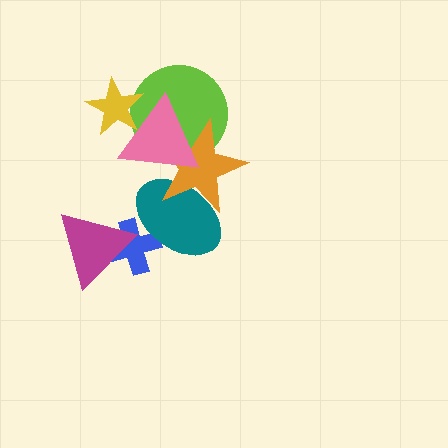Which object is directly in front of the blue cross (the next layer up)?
The teal ellipse is directly in front of the blue cross.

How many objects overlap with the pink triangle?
4 objects overlap with the pink triangle.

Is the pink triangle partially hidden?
No, no other shape covers it.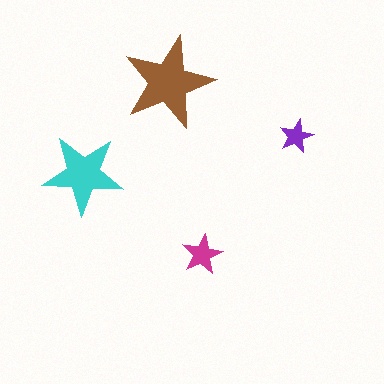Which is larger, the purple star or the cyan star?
The cyan one.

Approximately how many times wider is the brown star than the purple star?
About 2.5 times wider.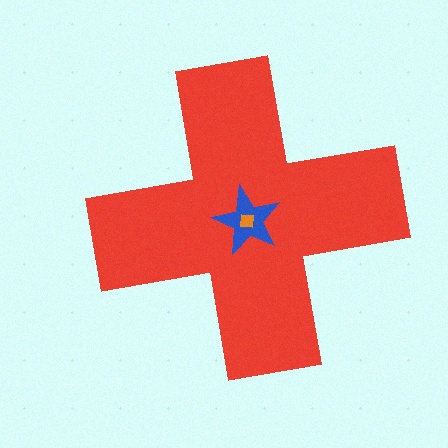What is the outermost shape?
The red cross.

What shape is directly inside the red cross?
The blue star.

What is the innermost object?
The orange square.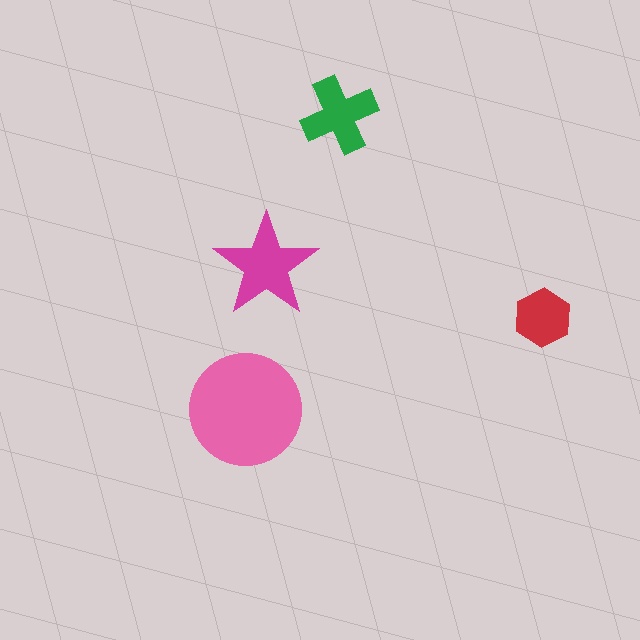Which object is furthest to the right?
The red hexagon is rightmost.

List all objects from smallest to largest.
The red hexagon, the green cross, the magenta star, the pink circle.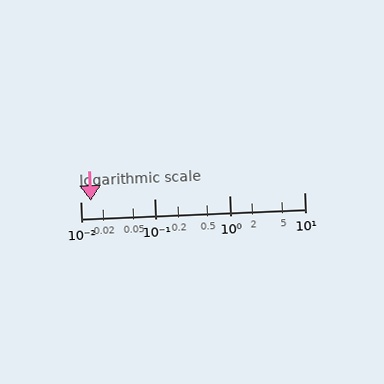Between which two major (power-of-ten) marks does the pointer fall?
The pointer is between 0.01 and 0.1.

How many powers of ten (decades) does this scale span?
The scale spans 3 decades, from 0.01 to 10.